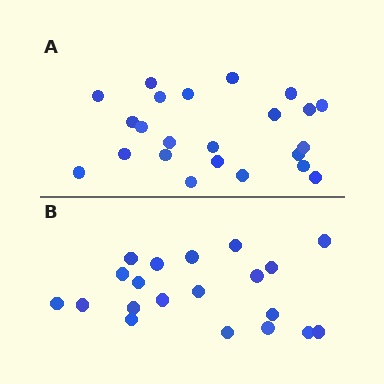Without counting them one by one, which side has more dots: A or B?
Region A (the top region) has more dots.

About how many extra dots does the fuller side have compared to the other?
Region A has just a few more — roughly 2 or 3 more dots than region B.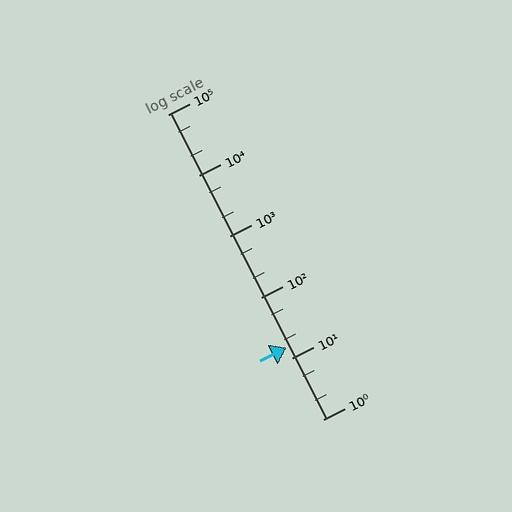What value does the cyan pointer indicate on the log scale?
The pointer indicates approximately 15.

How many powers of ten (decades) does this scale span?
The scale spans 5 decades, from 1 to 100000.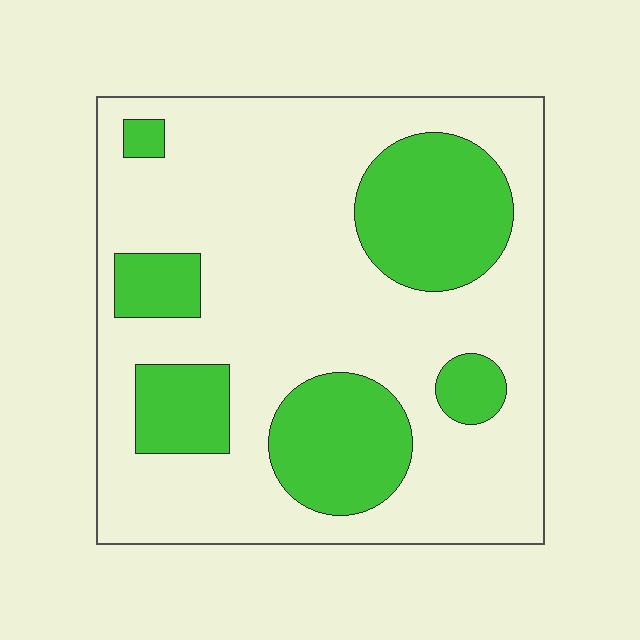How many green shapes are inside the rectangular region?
6.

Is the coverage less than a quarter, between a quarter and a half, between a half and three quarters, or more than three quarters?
Between a quarter and a half.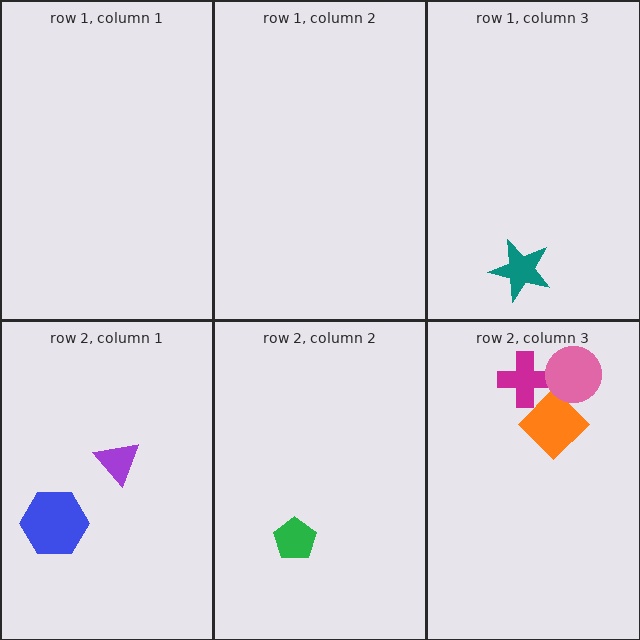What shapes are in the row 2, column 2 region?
The green pentagon.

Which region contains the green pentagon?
The row 2, column 2 region.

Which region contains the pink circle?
The row 2, column 3 region.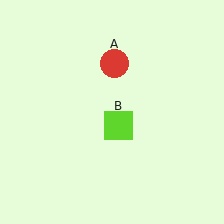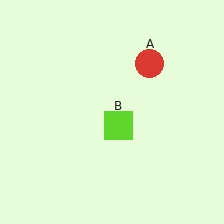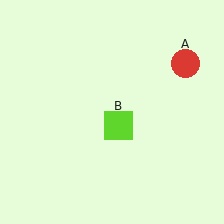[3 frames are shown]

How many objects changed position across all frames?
1 object changed position: red circle (object A).